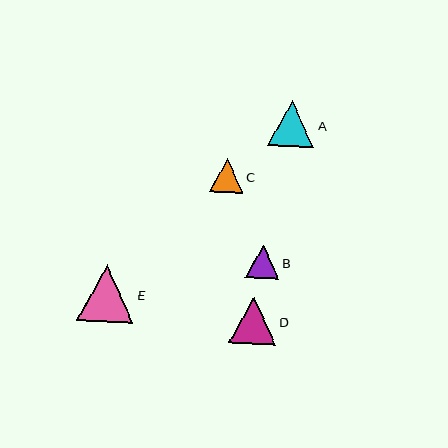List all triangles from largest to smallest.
From largest to smallest: E, D, A, C, B.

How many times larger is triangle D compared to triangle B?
Triangle D is approximately 1.4 times the size of triangle B.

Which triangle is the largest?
Triangle E is the largest with a size of approximately 57 pixels.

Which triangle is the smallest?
Triangle B is the smallest with a size of approximately 33 pixels.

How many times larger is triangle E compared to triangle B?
Triangle E is approximately 1.7 times the size of triangle B.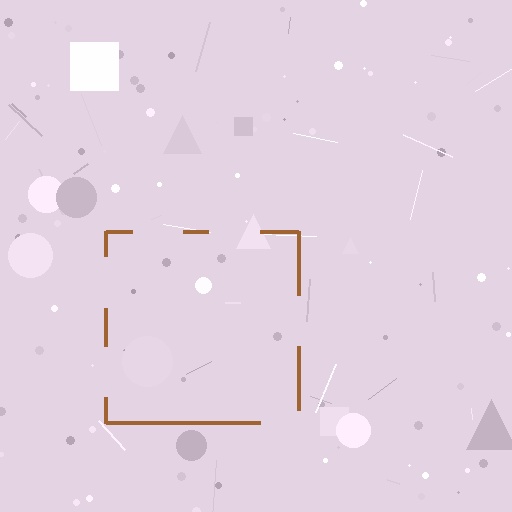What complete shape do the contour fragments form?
The contour fragments form a square.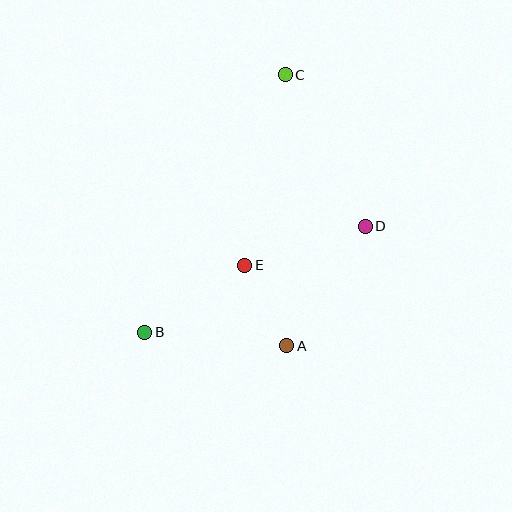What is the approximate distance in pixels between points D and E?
The distance between D and E is approximately 127 pixels.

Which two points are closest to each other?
Points A and E are closest to each other.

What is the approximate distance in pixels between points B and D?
The distance between B and D is approximately 244 pixels.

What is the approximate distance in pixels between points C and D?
The distance between C and D is approximately 171 pixels.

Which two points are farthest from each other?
Points B and C are farthest from each other.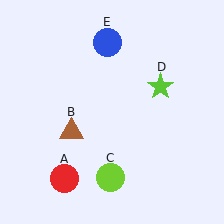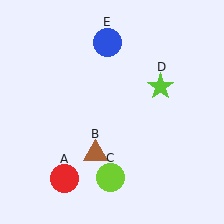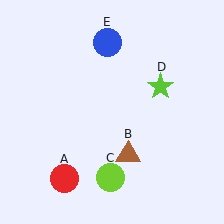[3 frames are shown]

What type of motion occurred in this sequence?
The brown triangle (object B) rotated counterclockwise around the center of the scene.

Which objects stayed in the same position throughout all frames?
Red circle (object A) and lime circle (object C) and lime star (object D) and blue circle (object E) remained stationary.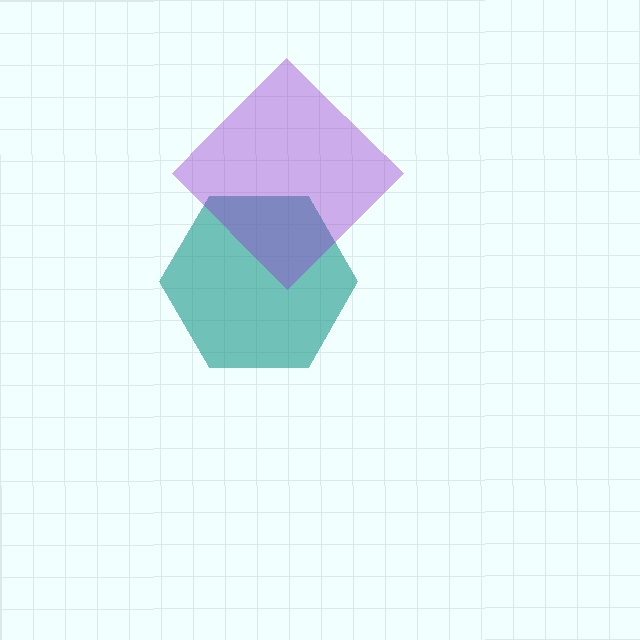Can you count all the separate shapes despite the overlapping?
Yes, there are 2 separate shapes.